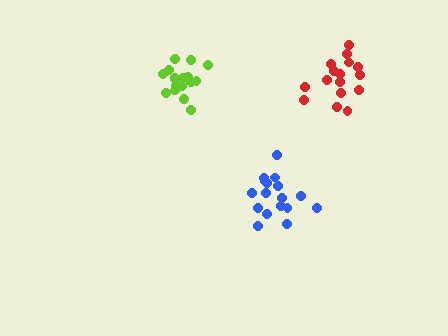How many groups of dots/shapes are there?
There are 3 groups.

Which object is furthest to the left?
The lime cluster is leftmost.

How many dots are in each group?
Group 1: 16 dots, Group 2: 17 dots, Group 3: 17 dots (50 total).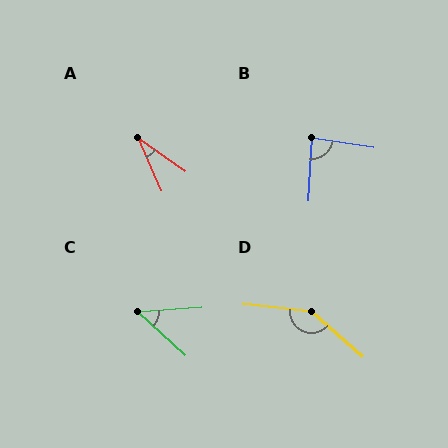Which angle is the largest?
D, at approximately 145 degrees.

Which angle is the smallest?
A, at approximately 32 degrees.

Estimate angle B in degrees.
Approximately 85 degrees.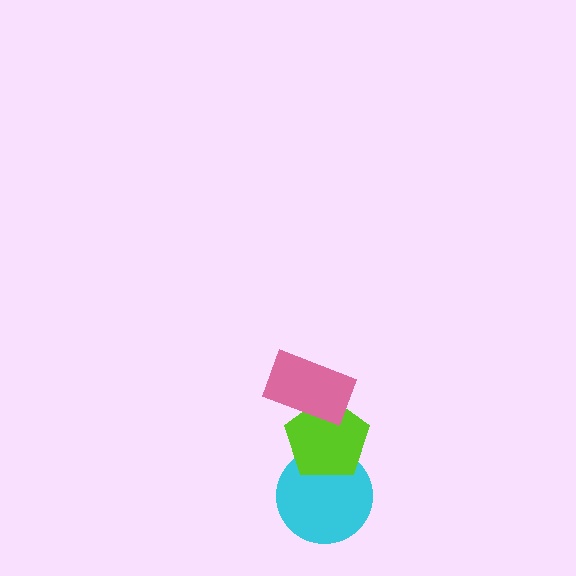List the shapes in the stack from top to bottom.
From top to bottom: the pink rectangle, the lime pentagon, the cyan circle.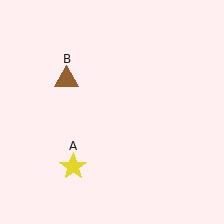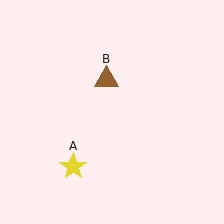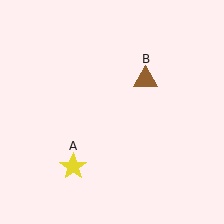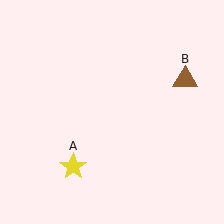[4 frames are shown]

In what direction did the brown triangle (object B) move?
The brown triangle (object B) moved right.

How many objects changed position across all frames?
1 object changed position: brown triangle (object B).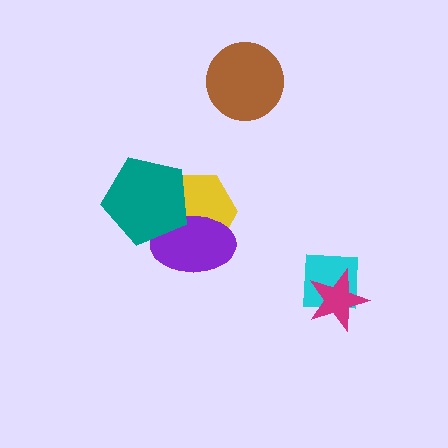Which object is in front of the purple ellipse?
The teal pentagon is in front of the purple ellipse.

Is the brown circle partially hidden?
No, no other shape covers it.